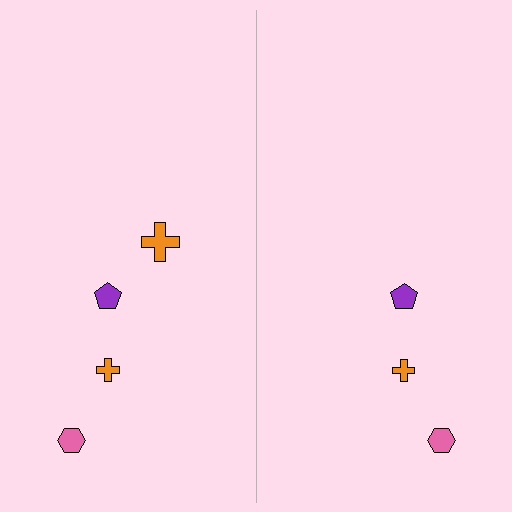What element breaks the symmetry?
A orange cross is missing from the right side.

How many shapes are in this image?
There are 7 shapes in this image.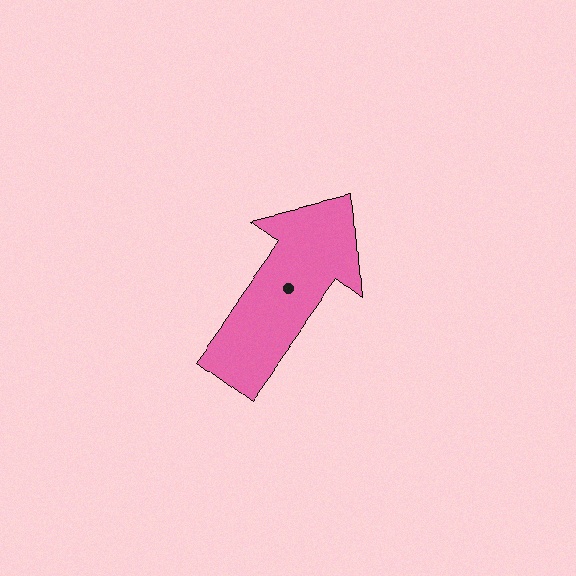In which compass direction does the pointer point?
Northeast.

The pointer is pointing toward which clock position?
Roughly 1 o'clock.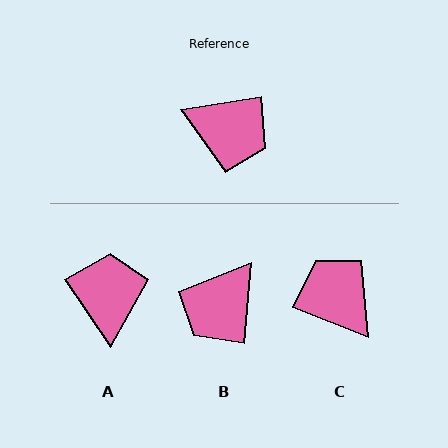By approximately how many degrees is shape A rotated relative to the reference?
Approximately 115 degrees counter-clockwise.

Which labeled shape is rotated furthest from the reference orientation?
C, about 150 degrees away.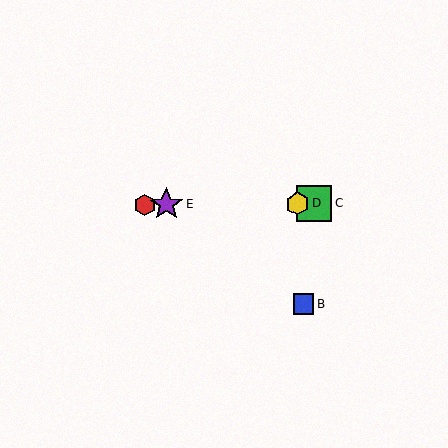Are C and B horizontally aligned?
No, C is at y≈204 and B is at y≈305.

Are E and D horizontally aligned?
Yes, both are at y≈205.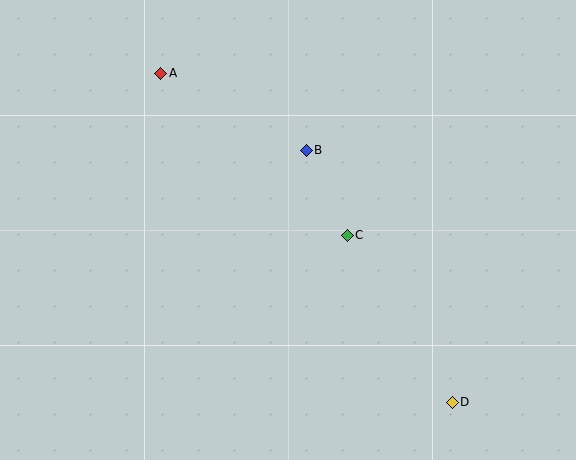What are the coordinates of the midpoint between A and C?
The midpoint between A and C is at (254, 154).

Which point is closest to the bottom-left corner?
Point C is closest to the bottom-left corner.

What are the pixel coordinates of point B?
Point B is at (306, 150).